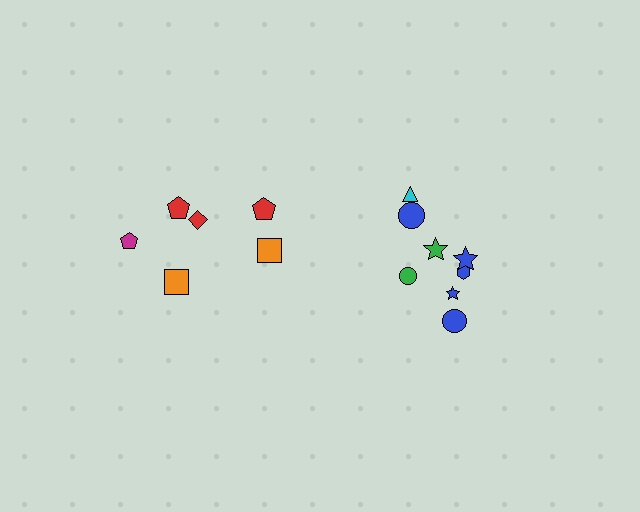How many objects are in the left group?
There are 6 objects.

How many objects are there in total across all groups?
There are 14 objects.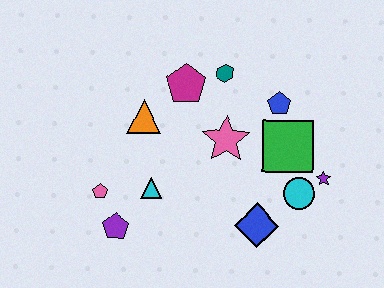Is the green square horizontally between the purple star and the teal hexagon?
Yes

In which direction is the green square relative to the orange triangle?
The green square is to the right of the orange triangle.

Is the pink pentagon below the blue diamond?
No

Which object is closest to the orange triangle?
The magenta pentagon is closest to the orange triangle.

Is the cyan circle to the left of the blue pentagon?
No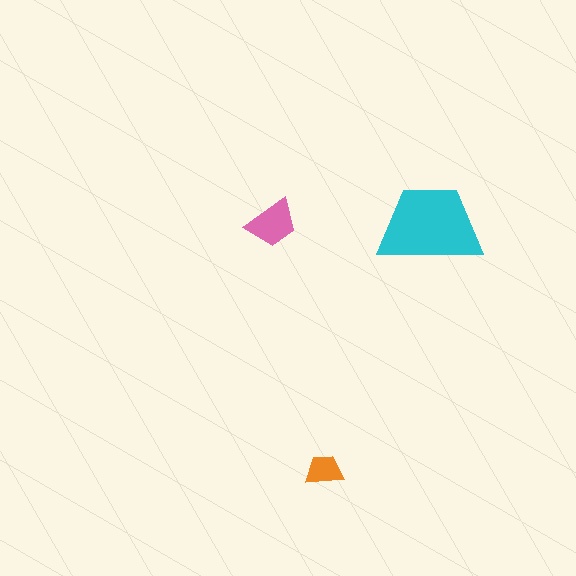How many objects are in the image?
There are 3 objects in the image.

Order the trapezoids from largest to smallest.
the cyan one, the pink one, the orange one.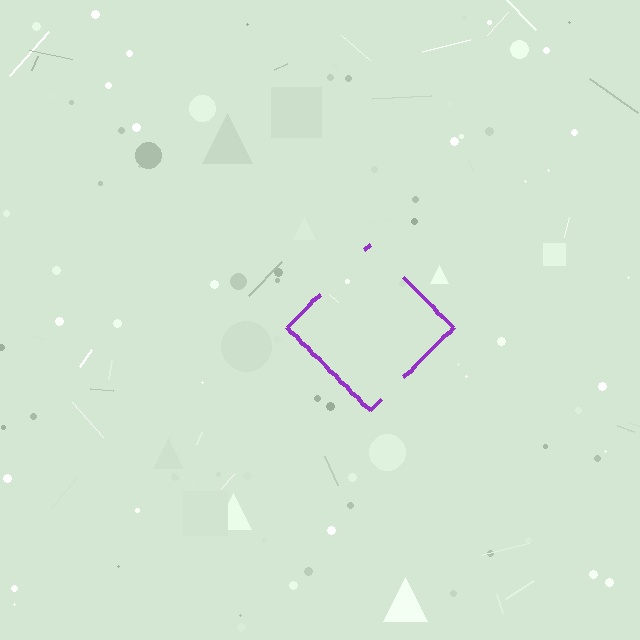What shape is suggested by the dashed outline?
The dashed outline suggests a diamond.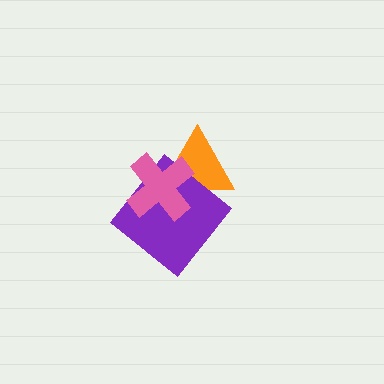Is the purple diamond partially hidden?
Yes, it is partially covered by another shape.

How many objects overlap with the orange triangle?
2 objects overlap with the orange triangle.